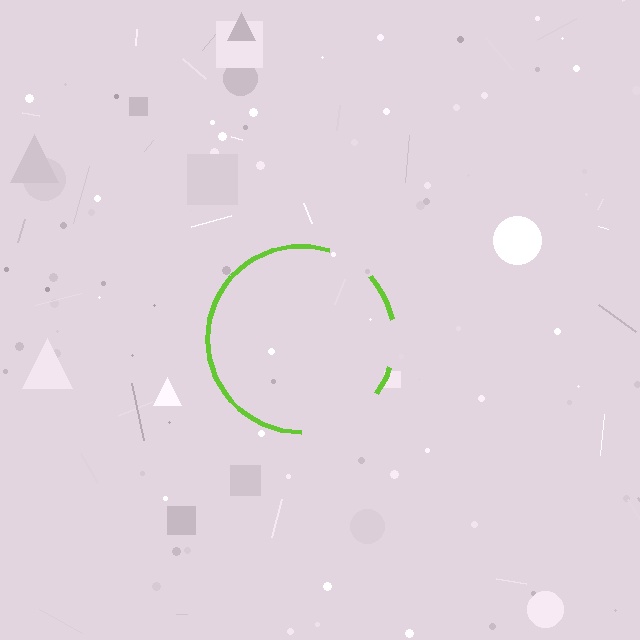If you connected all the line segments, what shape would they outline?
They would outline a circle.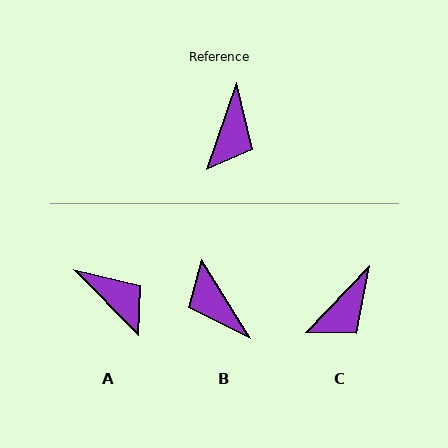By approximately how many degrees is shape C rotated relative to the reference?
Approximately 25 degrees clockwise.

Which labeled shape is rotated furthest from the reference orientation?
B, about 130 degrees away.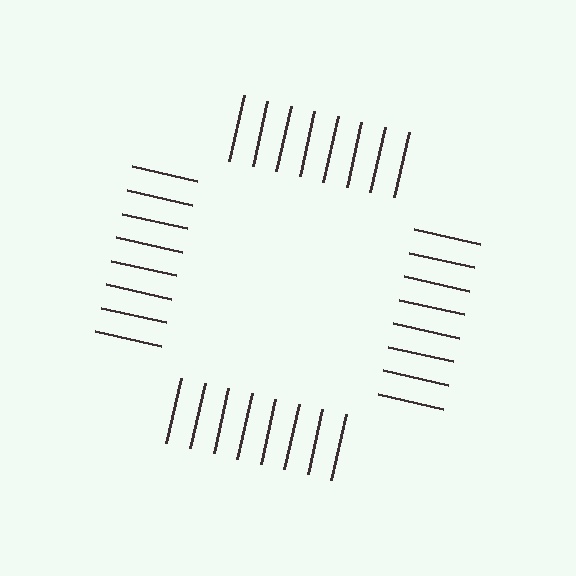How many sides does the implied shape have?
4 sides — the line-ends trace a square.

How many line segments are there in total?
32 — 8 along each of the 4 edges.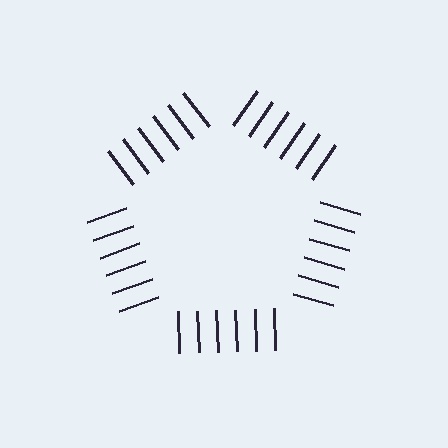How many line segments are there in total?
30 — 6 along each of the 5 edges.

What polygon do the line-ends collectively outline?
An illusory pentagon — the line segments terminate on its edges but no continuous stroke is drawn.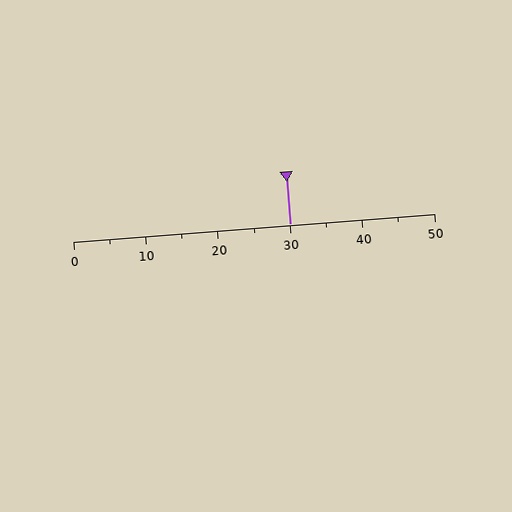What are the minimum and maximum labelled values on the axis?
The axis runs from 0 to 50.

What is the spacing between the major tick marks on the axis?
The major ticks are spaced 10 apart.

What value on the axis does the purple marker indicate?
The marker indicates approximately 30.